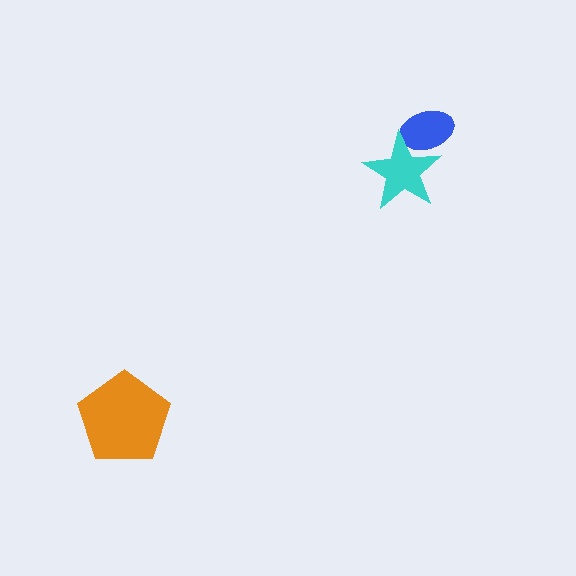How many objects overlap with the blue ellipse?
1 object overlaps with the blue ellipse.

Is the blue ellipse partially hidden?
Yes, it is partially covered by another shape.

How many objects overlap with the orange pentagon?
0 objects overlap with the orange pentagon.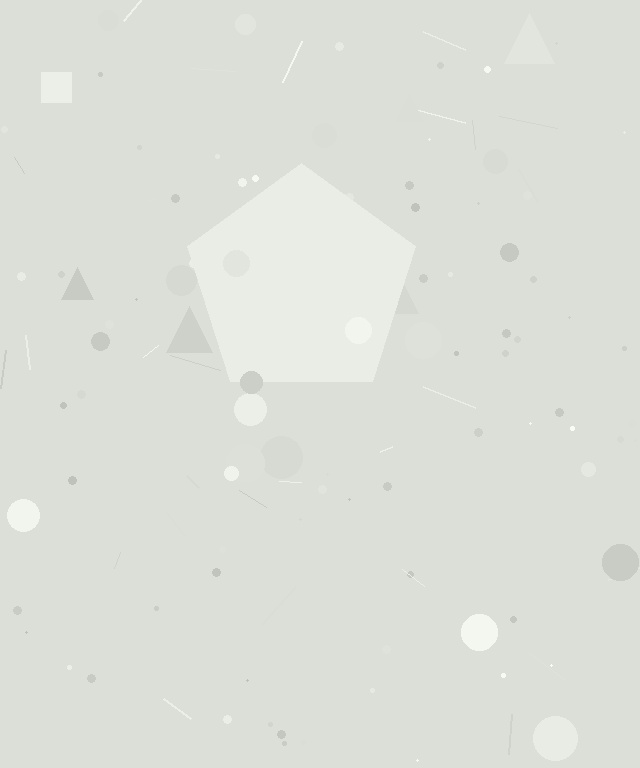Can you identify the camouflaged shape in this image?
The camouflaged shape is a pentagon.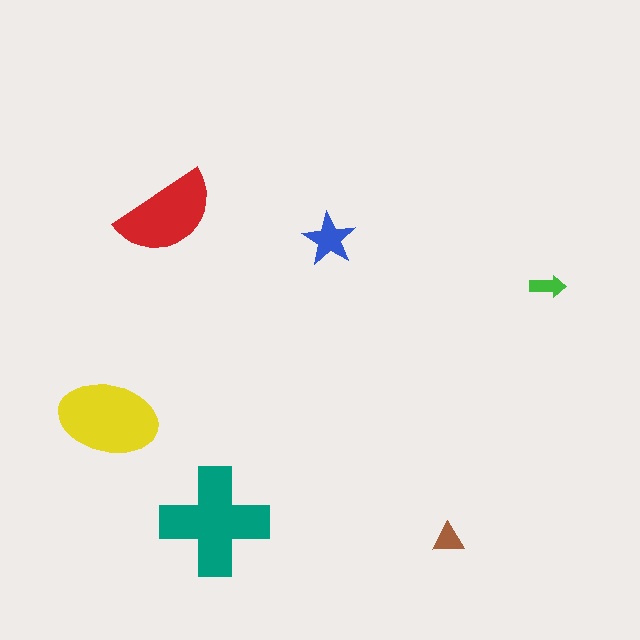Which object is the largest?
The teal cross.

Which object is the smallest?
The green arrow.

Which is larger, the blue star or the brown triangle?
The blue star.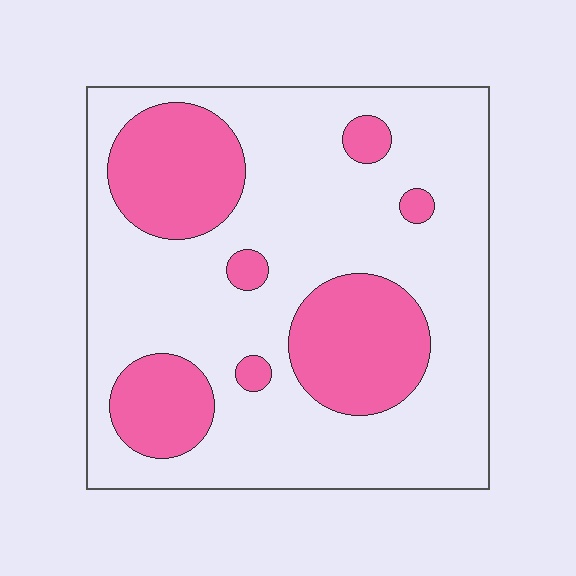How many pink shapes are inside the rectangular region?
7.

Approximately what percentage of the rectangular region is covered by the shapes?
Approximately 30%.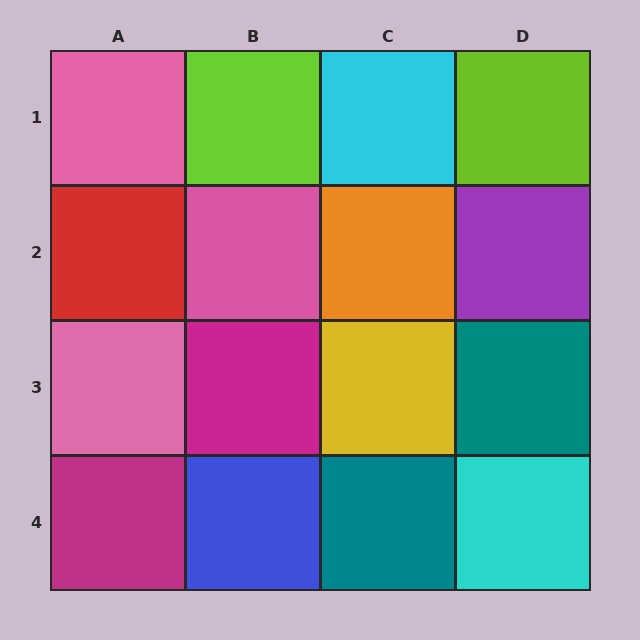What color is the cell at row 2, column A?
Red.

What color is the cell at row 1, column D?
Lime.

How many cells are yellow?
1 cell is yellow.